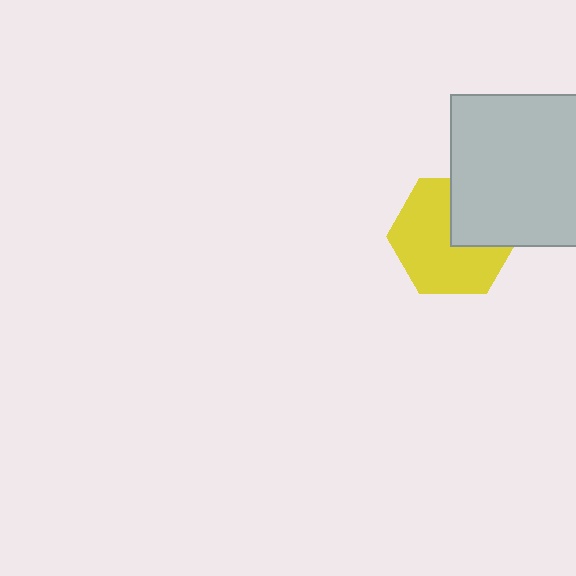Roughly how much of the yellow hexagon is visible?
Most of it is visible (roughly 67%).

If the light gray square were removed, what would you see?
You would see the complete yellow hexagon.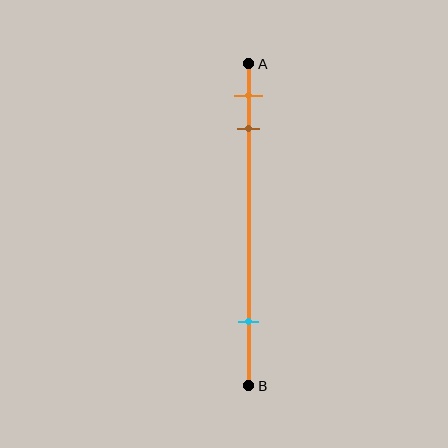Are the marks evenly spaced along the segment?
No, the marks are not evenly spaced.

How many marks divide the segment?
There are 3 marks dividing the segment.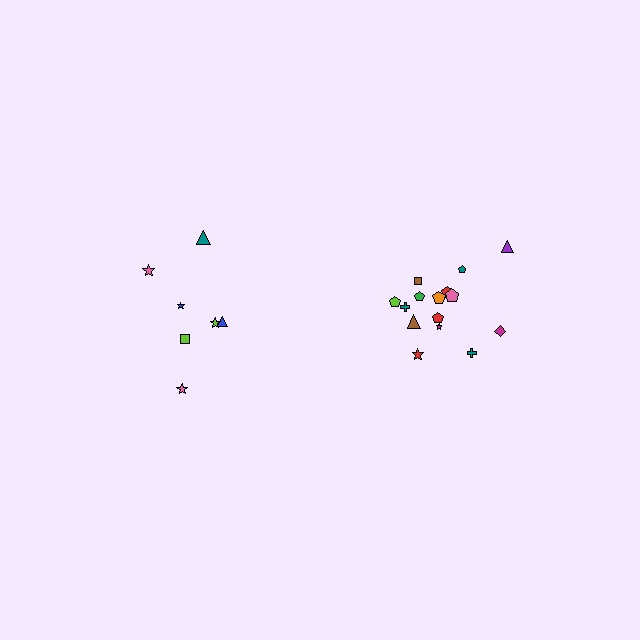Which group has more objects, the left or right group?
The right group.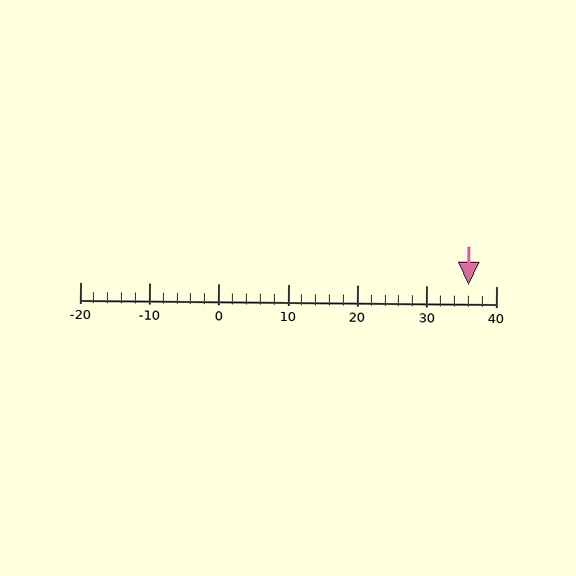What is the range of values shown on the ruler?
The ruler shows values from -20 to 40.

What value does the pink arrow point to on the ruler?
The pink arrow points to approximately 36.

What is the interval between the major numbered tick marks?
The major tick marks are spaced 10 units apart.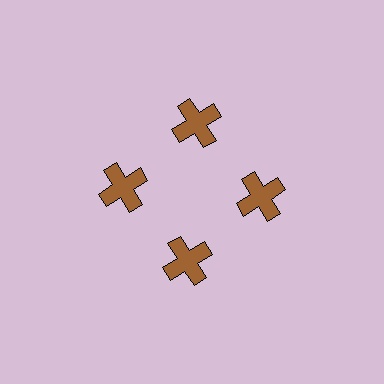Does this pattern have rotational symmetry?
Yes, this pattern has 4-fold rotational symmetry. It looks the same after rotating 90 degrees around the center.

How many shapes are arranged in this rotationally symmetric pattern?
There are 4 shapes, arranged in 4 groups of 1.